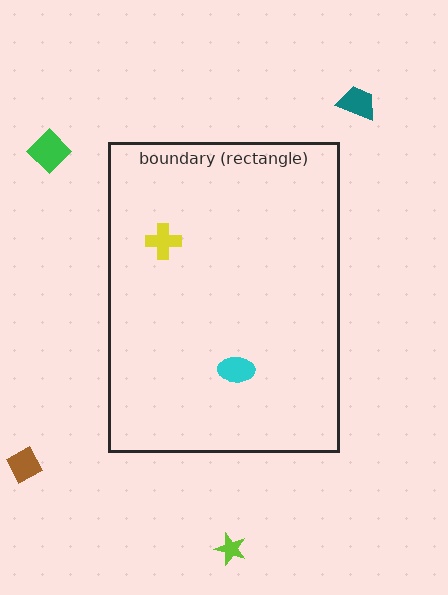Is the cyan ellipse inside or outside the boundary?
Inside.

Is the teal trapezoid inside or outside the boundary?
Outside.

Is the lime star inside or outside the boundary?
Outside.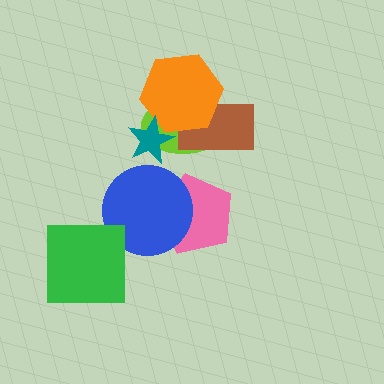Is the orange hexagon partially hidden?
Yes, it is partially covered by another shape.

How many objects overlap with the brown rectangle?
2 objects overlap with the brown rectangle.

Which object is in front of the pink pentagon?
The blue circle is in front of the pink pentagon.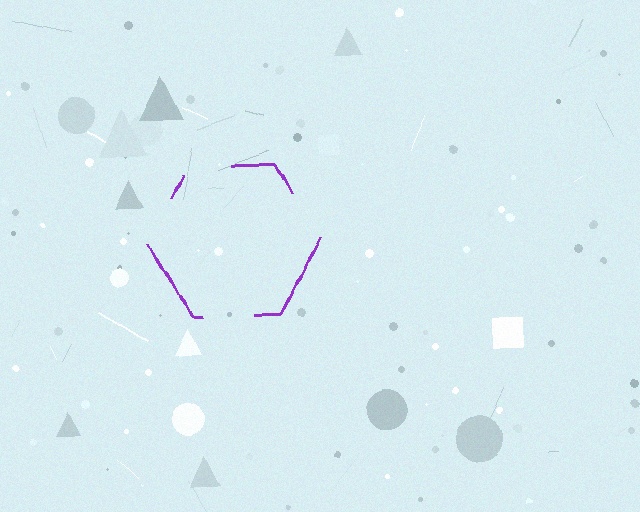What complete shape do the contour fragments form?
The contour fragments form a hexagon.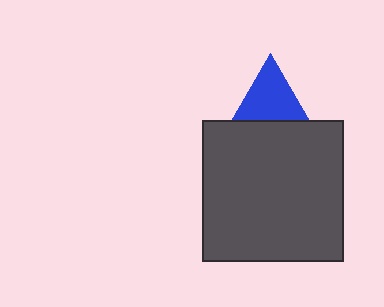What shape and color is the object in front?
The object in front is a dark gray square.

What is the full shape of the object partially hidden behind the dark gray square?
The partially hidden object is a blue triangle.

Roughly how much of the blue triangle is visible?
About half of it is visible (roughly 54%).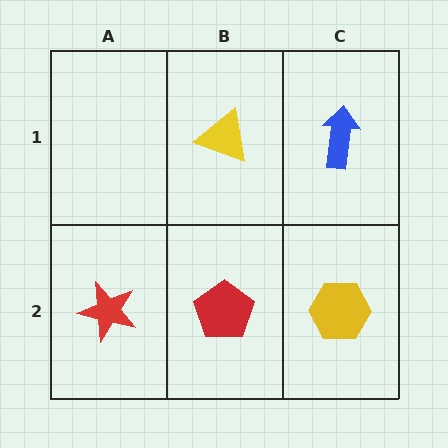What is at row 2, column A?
A red star.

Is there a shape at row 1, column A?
No, that cell is empty.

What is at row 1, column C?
A blue arrow.